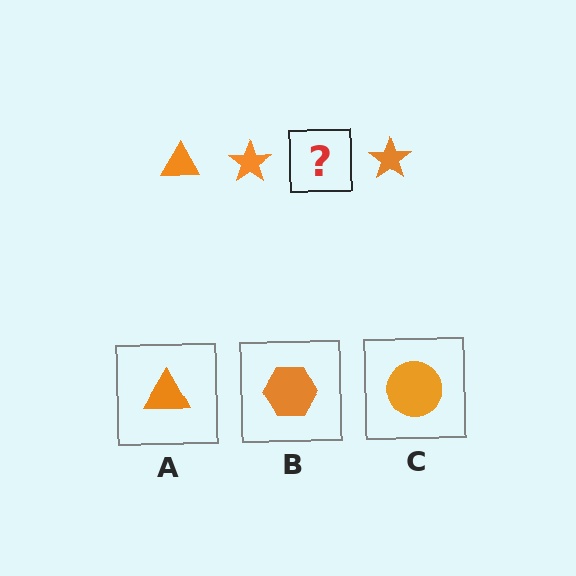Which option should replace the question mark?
Option A.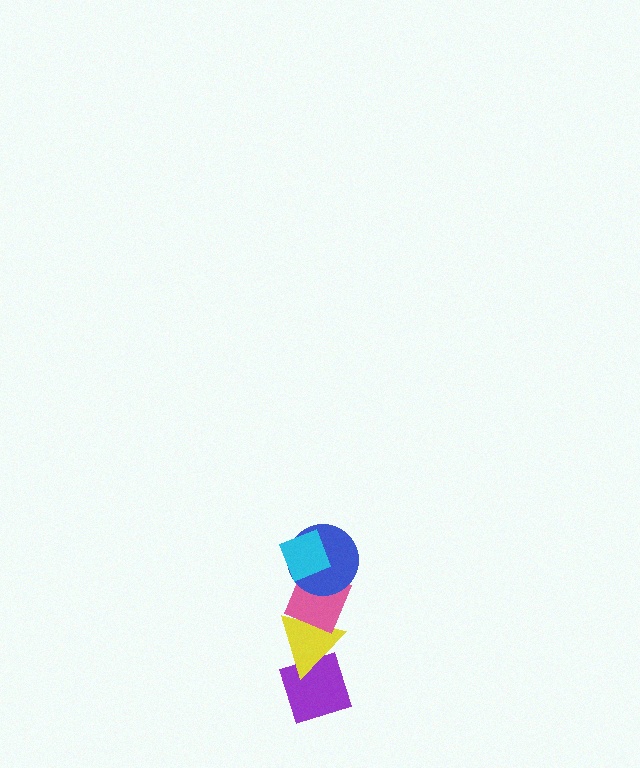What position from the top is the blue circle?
The blue circle is 2nd from the top.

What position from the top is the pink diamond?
The pink diamond is 3rd from the top.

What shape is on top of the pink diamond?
The blue circle is on top of the pink diamond.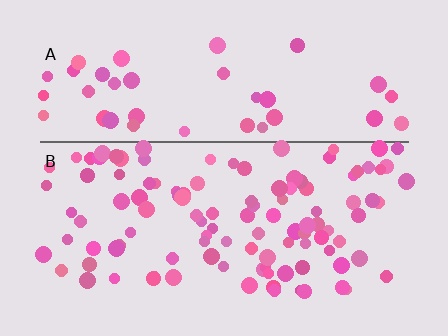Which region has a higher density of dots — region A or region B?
B (the bottom).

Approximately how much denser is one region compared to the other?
Approximately 2.5× — region B over region A.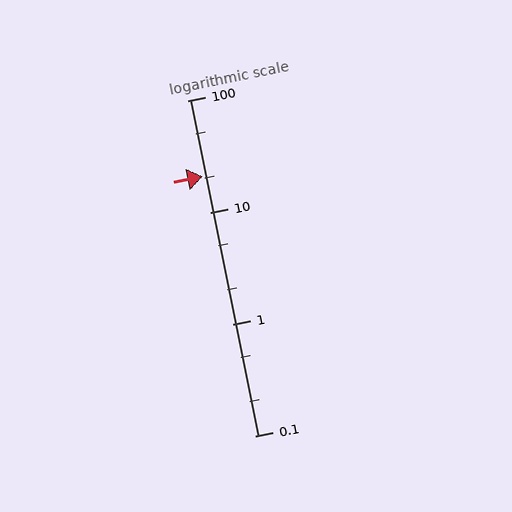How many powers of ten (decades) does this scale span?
The scale spans 3 decades, from 0.1 to 100.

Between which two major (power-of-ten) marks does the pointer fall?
The pointer is between 10 and 100.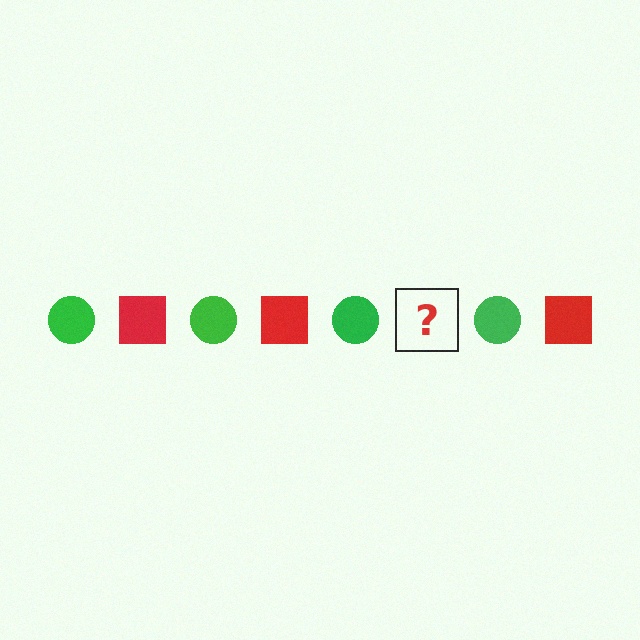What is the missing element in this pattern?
The missing element is a red square.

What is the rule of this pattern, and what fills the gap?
The rule is that the pattern alternates between green circle and red square. The gap should be filled with a red square.